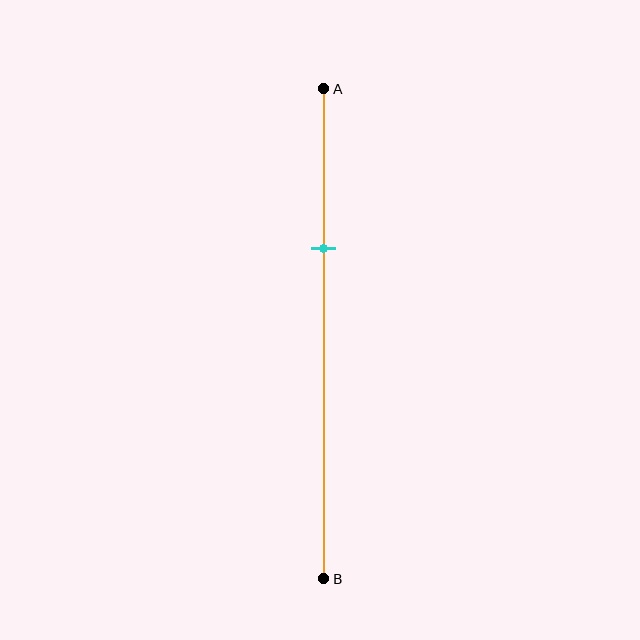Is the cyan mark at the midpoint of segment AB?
No, the mark is at about 35% from A, not at the 50% midpoint.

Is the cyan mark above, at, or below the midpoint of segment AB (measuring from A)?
The cyan mark is above the midpoint of segment AB.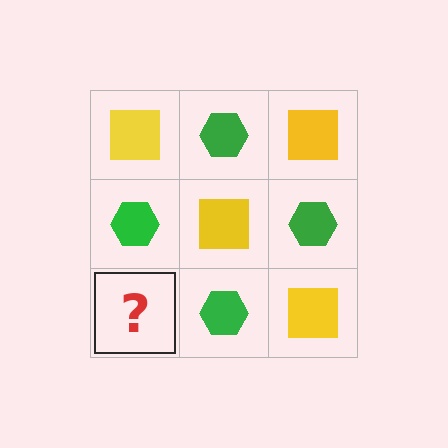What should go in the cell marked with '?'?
The missing cell should contain a yellow square.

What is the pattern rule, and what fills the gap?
The rule is that it alternates yellow square and green hexagon in a checkerboard pattern. The gap should be filled with a yellow square.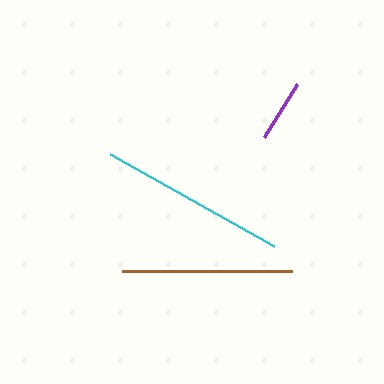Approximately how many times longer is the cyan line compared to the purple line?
The cyan line is approximately 3.0 times the length of the purple line.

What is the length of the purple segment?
The purple segment is approximately 63 pixels long.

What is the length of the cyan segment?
The cyan segment is approximately 188 pixels long.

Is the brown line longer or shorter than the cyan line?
The cyan line is longer than the brown line.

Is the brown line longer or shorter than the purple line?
The brown line is longer than the purple line.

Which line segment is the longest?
The cyan line is the longest at approximately 188 pixels.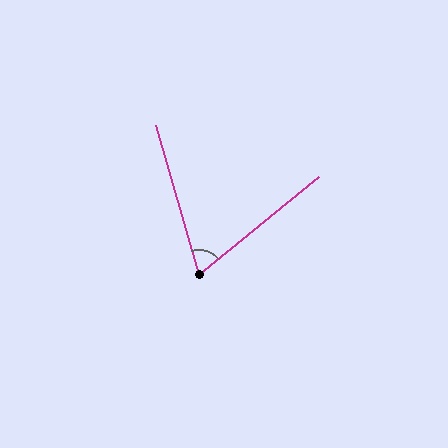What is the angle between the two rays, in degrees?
Approximately 67 degrees.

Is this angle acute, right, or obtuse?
It is acute.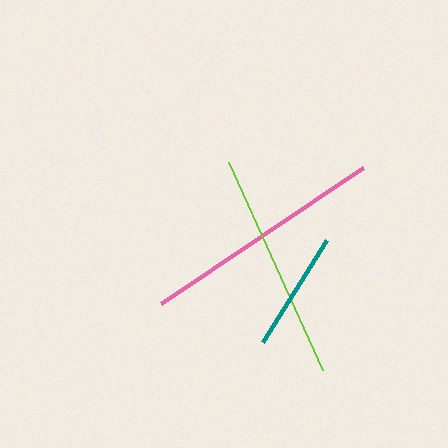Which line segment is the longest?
The pink line is the longest at approximately 244 pixels.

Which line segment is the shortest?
The teal line is the shortest at approximately 120 pixels.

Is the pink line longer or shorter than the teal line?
The pink line is longer than the teal line.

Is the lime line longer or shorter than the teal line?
The lime line is longer than the teal line.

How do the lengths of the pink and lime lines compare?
The pink and lime lines are approximately the same length.